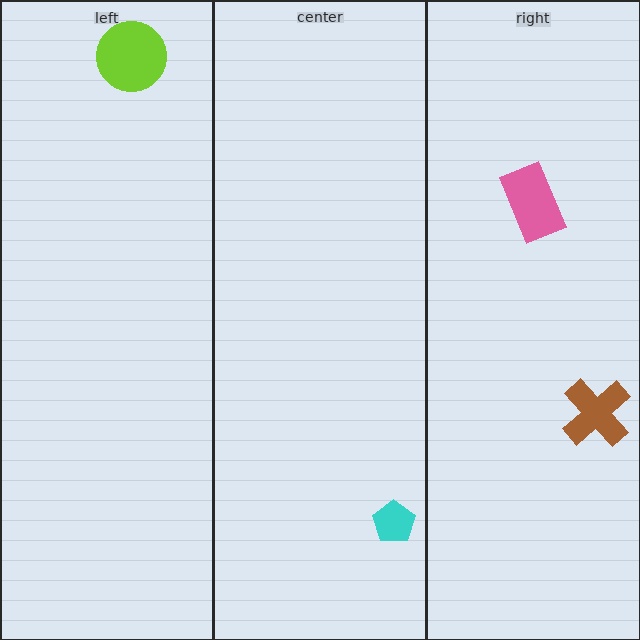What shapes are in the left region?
The lime circle.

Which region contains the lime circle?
The left region.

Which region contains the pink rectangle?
The right region.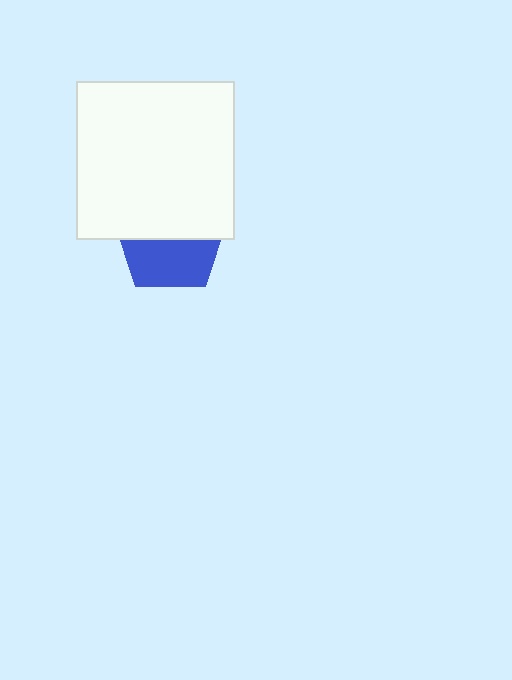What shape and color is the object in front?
The object in front is a white square.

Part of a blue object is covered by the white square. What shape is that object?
It is a pentagon.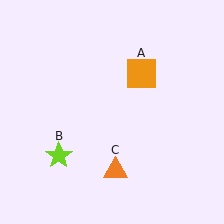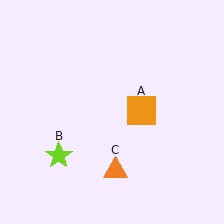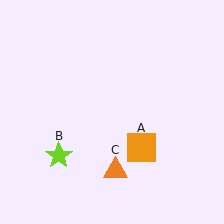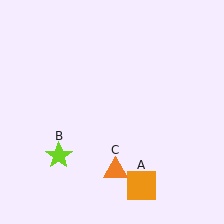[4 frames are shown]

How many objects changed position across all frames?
1 object changed position: orange square (object A).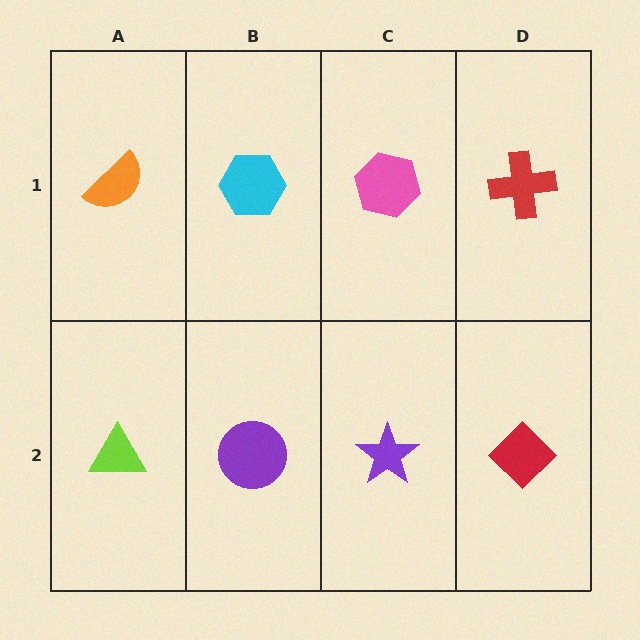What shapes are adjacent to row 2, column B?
A cyan hexagon (row 1, column B), a lime triangle (row 2, column A), a purple star (row 2, column C).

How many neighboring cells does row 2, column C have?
3.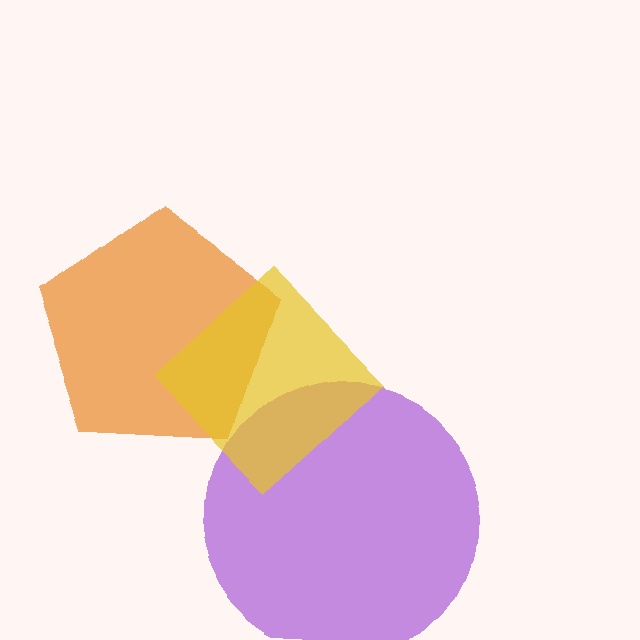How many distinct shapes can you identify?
There are 3 distinct shapes: an orange pentagon, a purple circle, a yellow diamond.